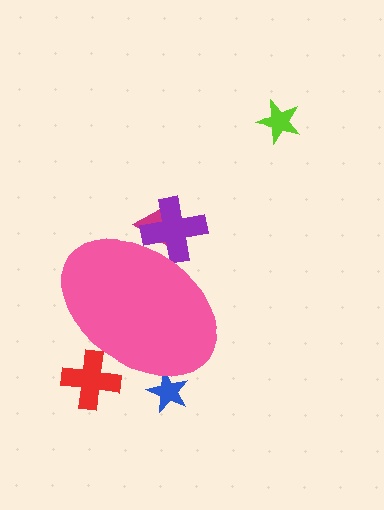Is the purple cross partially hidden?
Yes, the purple cross is partially hidden behind the pink ellipse.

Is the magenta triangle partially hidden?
Yes, the magenta triangle is partially hidden behind the pink ellipse.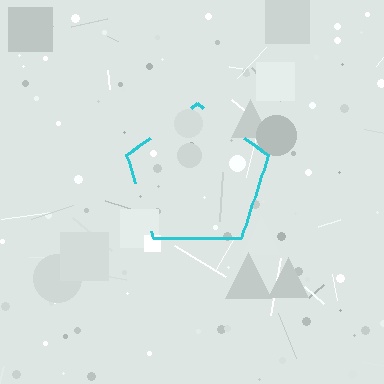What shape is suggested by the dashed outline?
The dashed outline suggests a pentagon.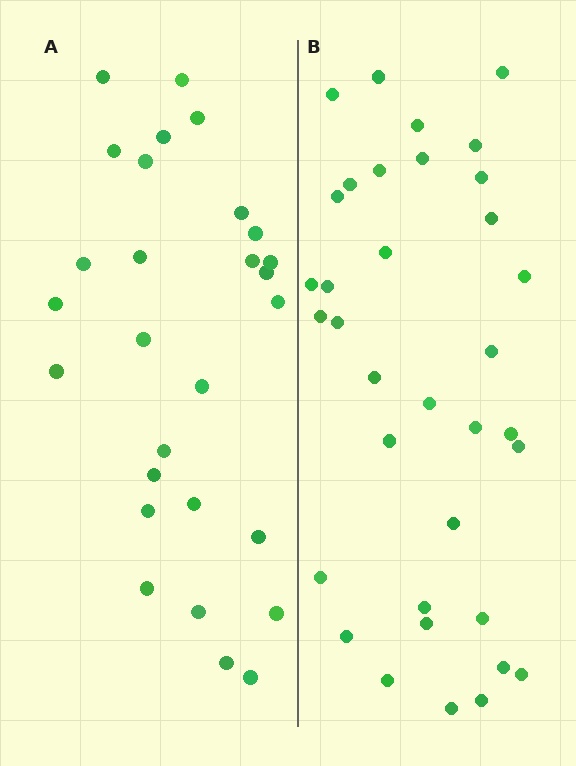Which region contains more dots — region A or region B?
Region B (the right region) has more dots.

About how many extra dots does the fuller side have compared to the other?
Region B has roughly 8 or so more dots than region A.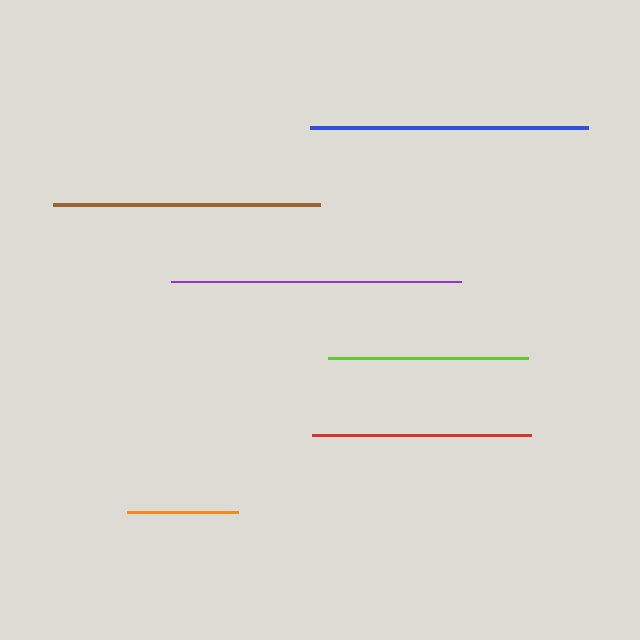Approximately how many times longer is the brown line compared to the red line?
The brown line is approximately 1.2 times the length of the red line.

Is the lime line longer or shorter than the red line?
The red line is longer than the lime line.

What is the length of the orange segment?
The orange segment is approximately 111 pixels long.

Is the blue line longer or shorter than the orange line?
The blue line is longer than the orange line.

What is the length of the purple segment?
The purple segment is approximately 290 pixels long.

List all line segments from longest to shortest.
From longest to shortest: purple, blue, brown, red, lime, orange.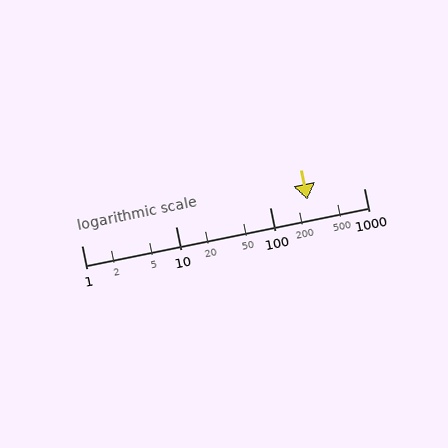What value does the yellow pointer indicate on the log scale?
The pointer indicates approximately 250.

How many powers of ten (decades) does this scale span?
The scale spans 3 decades, from 1 to 1000.